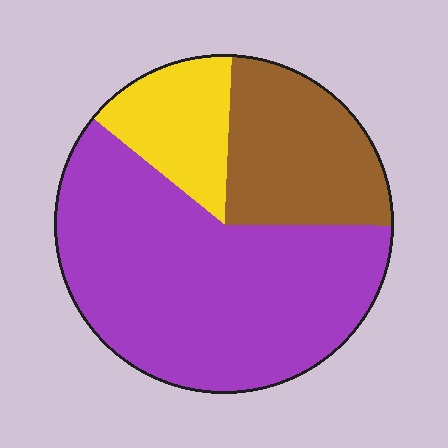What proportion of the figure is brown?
Brown takes up about one quarter (1/4) of the figure.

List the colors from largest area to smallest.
From largest to smallest: purple, brown, yellow.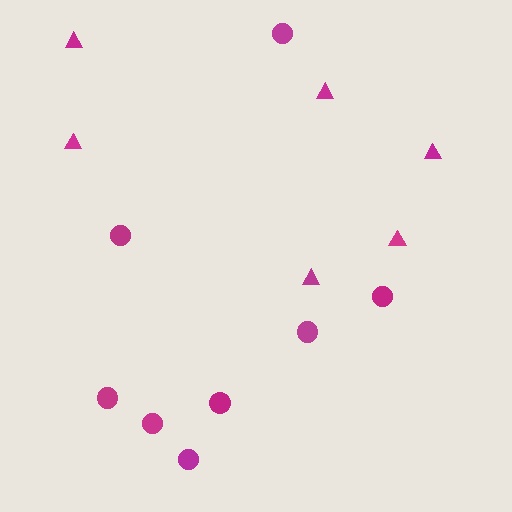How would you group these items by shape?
There are 2 groups: one group of circles (8) and one group of triangles (6).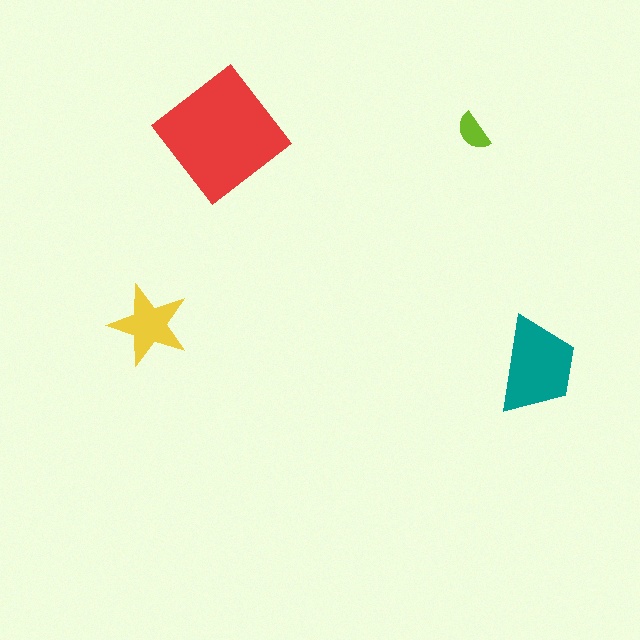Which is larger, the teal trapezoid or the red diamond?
The red diamond.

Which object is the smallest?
The lime semicircle.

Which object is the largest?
The red diamond.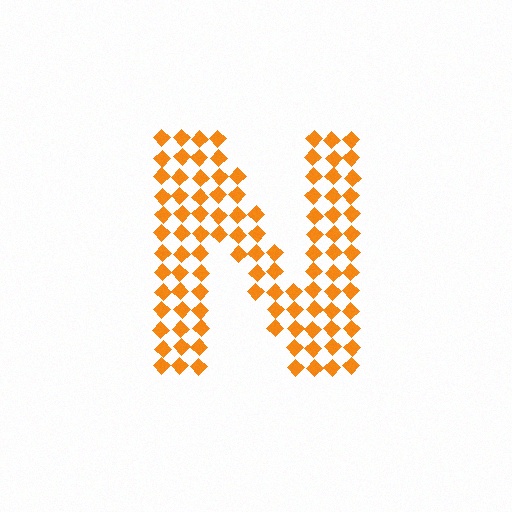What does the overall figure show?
The overall figure shows the letter N.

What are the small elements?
The small elements are diamonds.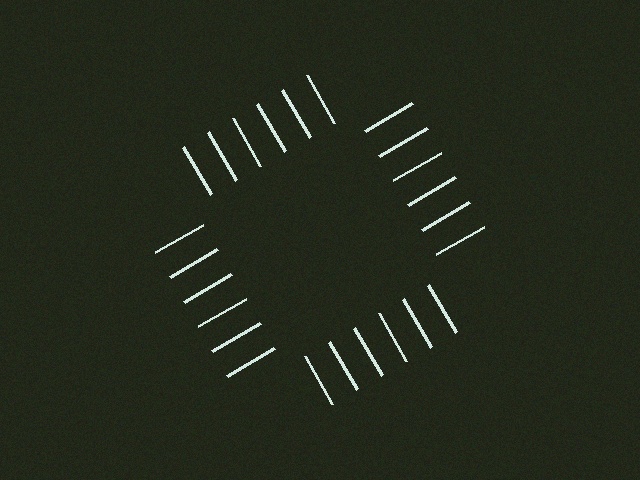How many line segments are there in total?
24 — 6 along each of the 4 edges.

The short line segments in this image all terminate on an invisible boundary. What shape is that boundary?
An illusory square — the line segments terminate on its edges but no continuous stroke is drawn.